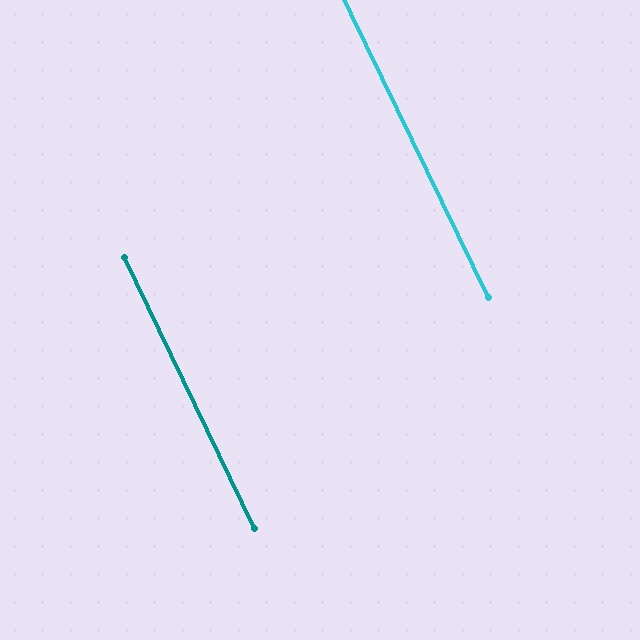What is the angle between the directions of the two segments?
Approximately 0 degrees.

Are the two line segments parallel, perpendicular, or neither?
Parallel — their directions differ by only 0.0°.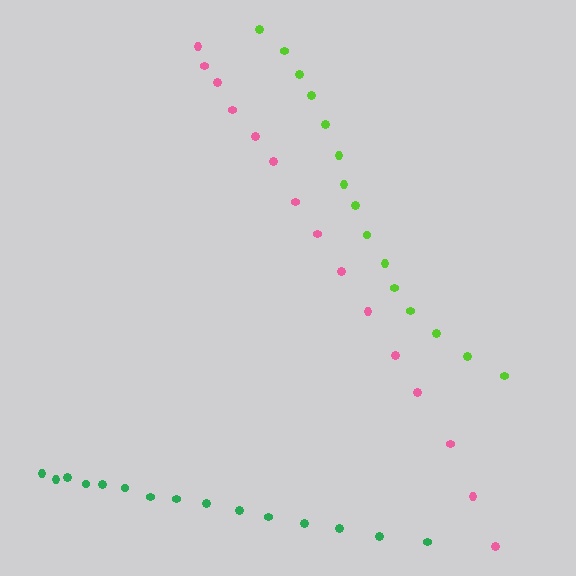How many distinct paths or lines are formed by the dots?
There are 3 distinct paths.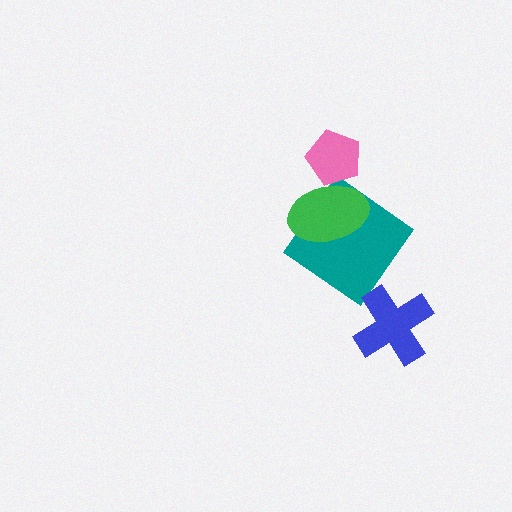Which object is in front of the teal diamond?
The green ellipse is in front of the teal diamond.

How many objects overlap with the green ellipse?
2 objects overlap with the green ellipse.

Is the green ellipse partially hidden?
Yes, it is partially covered by another shape.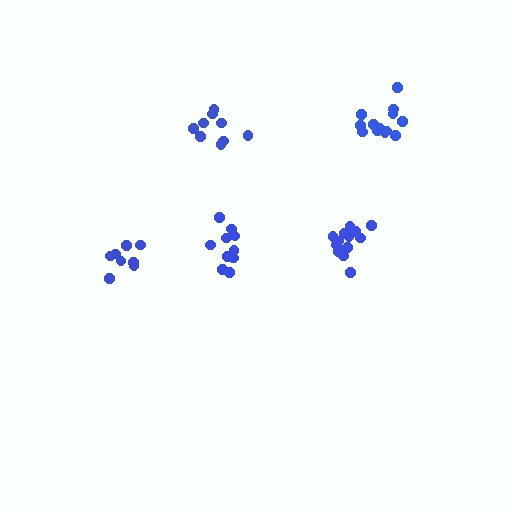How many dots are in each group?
Group 1: 8 dots, Group 2: 13 dots, Group 3: 9 dots, Group 4: 13 dots, Group 5: 10 dots (53 total).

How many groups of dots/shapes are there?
There are 5 groups.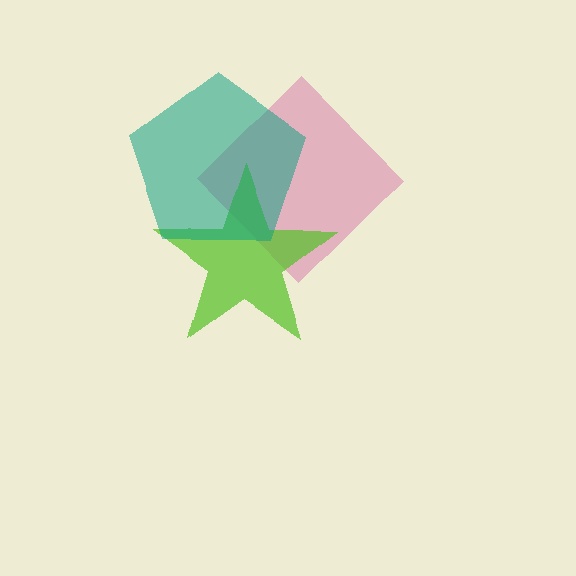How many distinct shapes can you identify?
There are 3 distinct shapes: a pink diamond, a lime star, a teal pentagon.